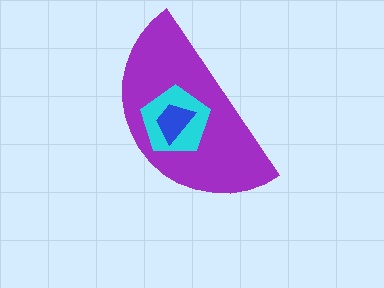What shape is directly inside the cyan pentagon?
The blue trapezoid.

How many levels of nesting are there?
3.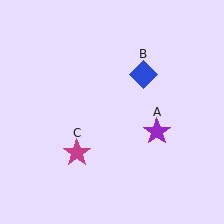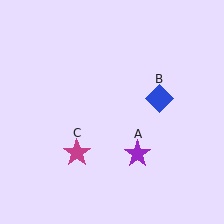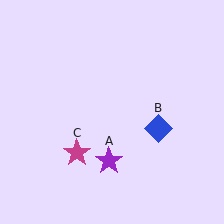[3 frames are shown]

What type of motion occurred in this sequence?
The purple star (object A), blue diamond (object B) rotated clockwise around the center of the scene.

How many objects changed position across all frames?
2 objects changed position: purple star (object A), blue diamond (object B).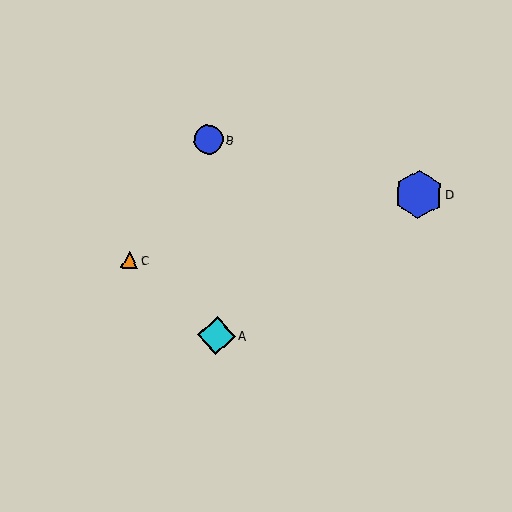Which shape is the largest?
The blue hexagon (labeled D) is the largest.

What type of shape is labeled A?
Shape A is a cyan diamond.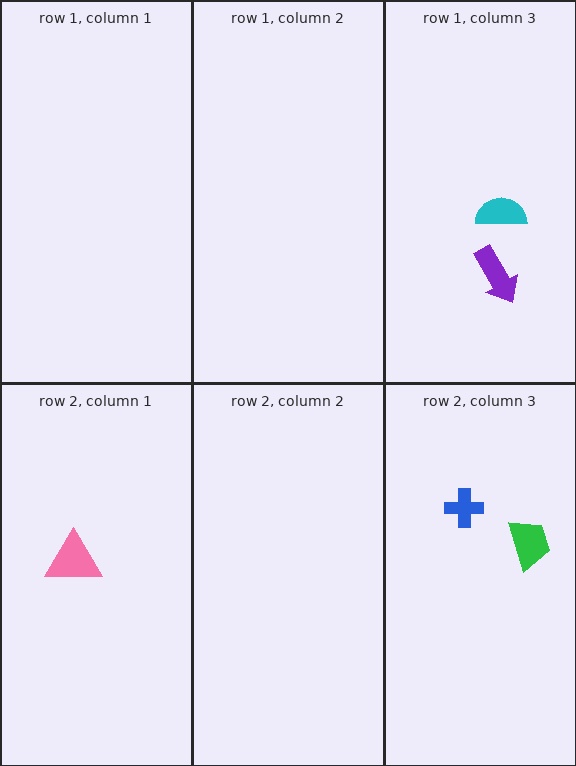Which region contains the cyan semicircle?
The row 1, column 3 region.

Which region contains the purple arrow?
The row 1, column 3 region.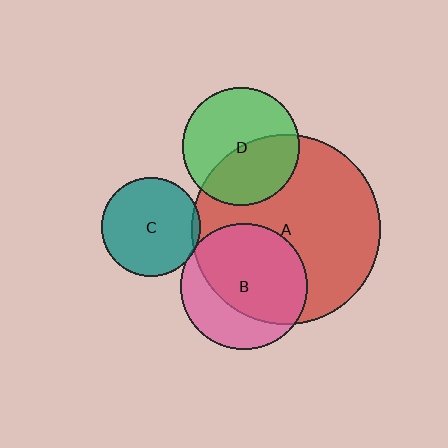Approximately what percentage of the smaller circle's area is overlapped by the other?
Approximately 5%.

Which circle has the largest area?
Circle A (red).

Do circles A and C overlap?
Yes.